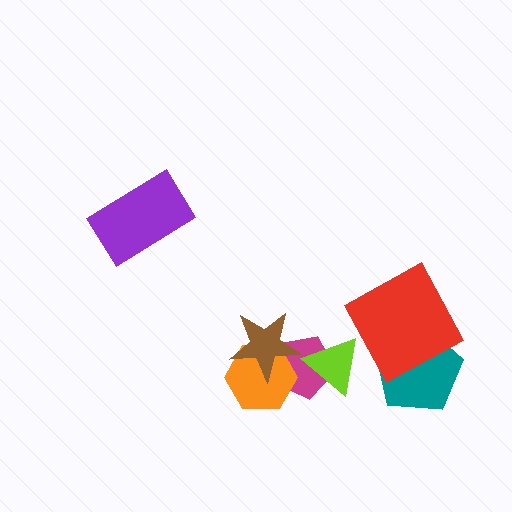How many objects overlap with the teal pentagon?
1 object overlaps with the teal pentagon.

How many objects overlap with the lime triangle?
1 object overlaps with the lime triangle.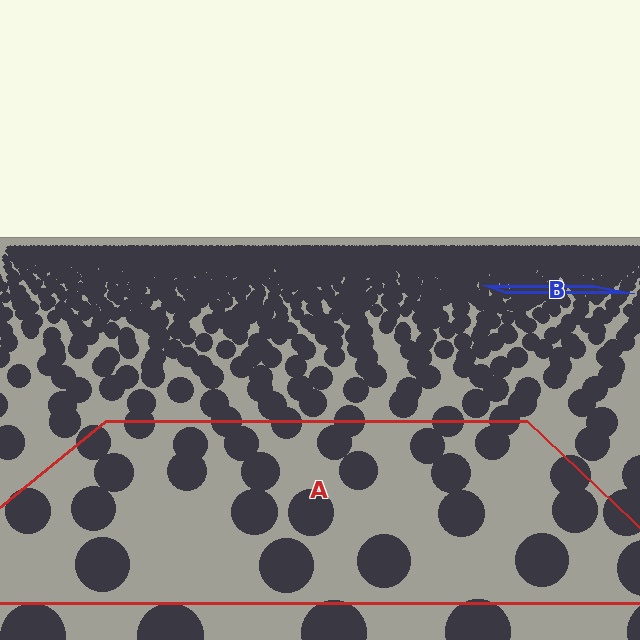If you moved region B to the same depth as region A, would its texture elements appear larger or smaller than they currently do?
They would appear larger. At a closer depth, the same texture elements are projected at a bigger on-screen size.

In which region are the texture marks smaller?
The texture marks are smaller in region B, because it is farther away.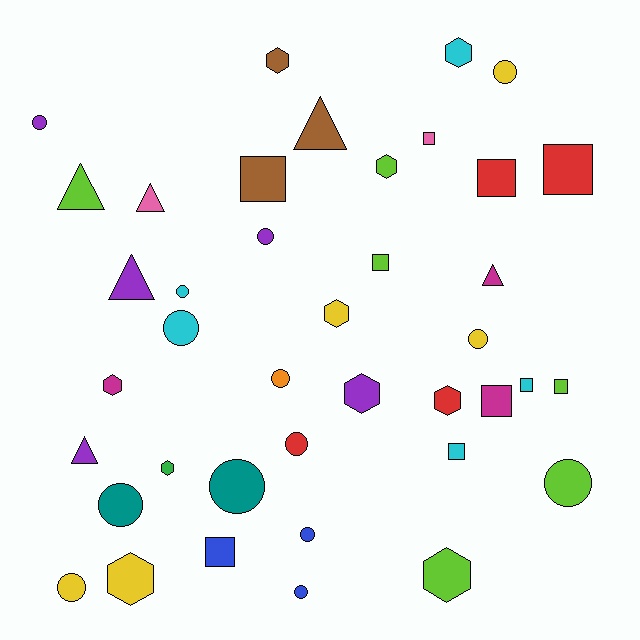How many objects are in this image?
There are 40 objects.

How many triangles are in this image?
There are 6 triangles.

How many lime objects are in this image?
There are 6 lime objects.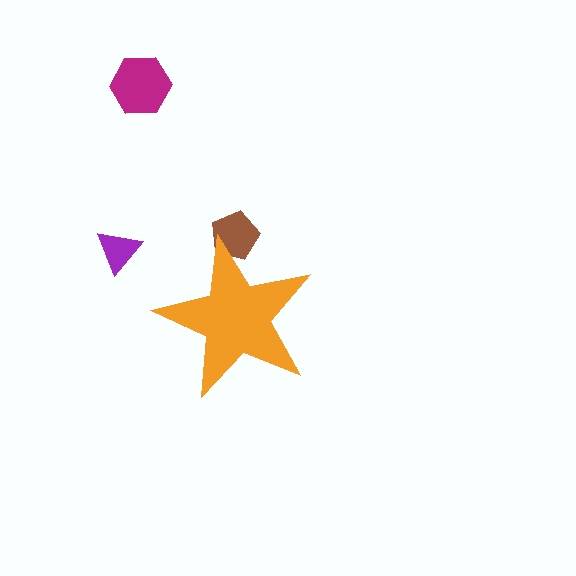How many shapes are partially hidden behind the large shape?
1 shape is partially hidden.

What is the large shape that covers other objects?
An orange star.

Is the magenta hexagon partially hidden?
No, the magenta hexagon is fully visible.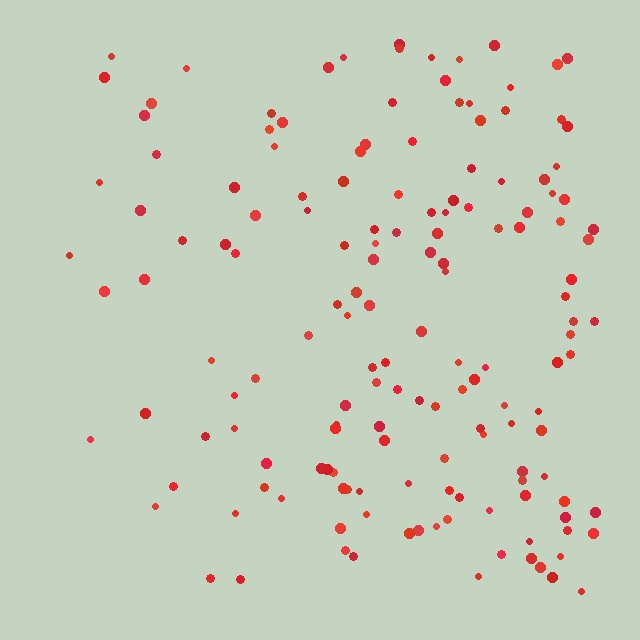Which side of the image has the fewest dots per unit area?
The left.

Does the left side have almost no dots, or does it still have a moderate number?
Still a moderate number, just noticeably fewer than the right.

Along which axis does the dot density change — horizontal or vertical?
Horizontal.